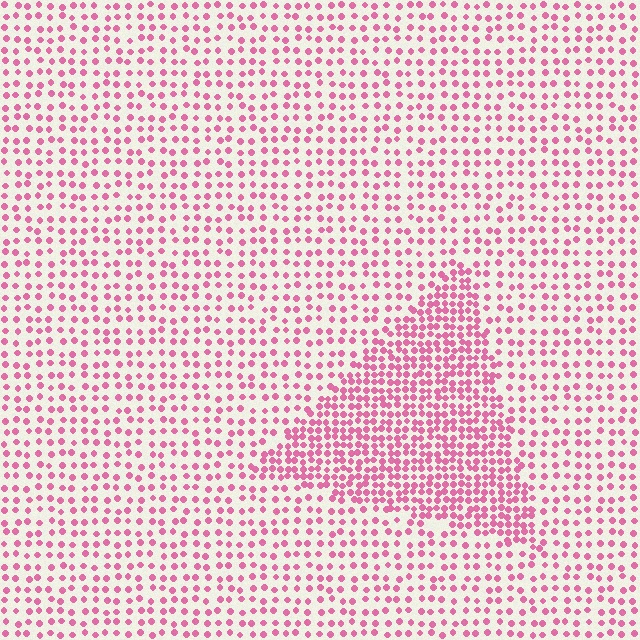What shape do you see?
I see a triangle.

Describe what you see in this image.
The image contains small pink elements arranged at two different densities. A triangle-shaped region is visible where the elements are more densely packed than the surrounding area.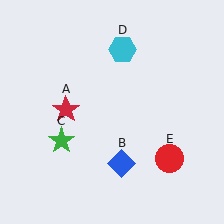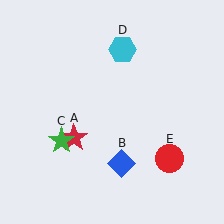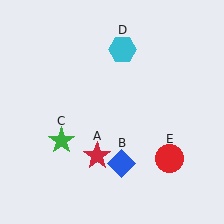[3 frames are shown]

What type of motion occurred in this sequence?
The red star (object A) rotated counterclockwise around the center of the scene.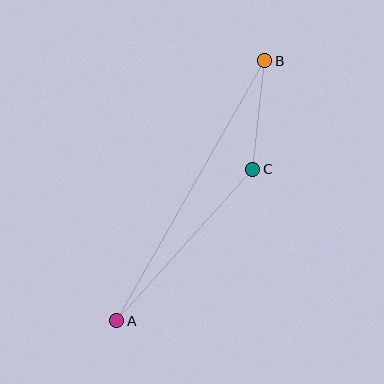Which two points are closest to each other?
Points B and C are closest to each other.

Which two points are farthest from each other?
Points A and B are farthest from each other.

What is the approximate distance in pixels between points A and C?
The distance between A and C is approximately 203 pixels.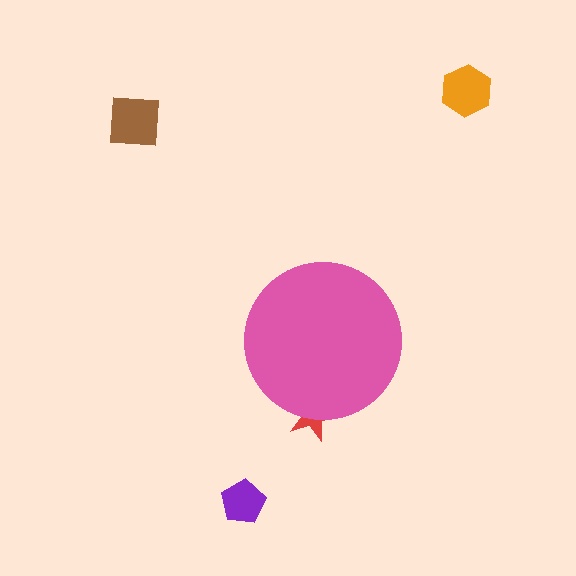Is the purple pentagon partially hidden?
No, the purple pentagon is fully visible.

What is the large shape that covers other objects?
A pink circle.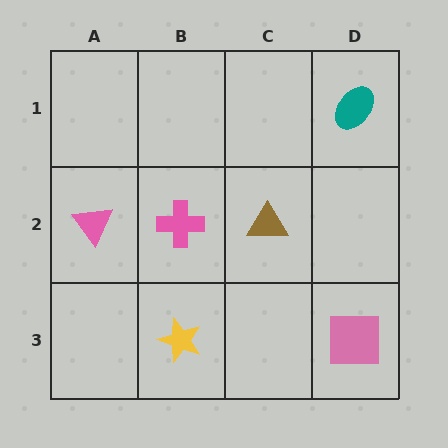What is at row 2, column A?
A pink triangle.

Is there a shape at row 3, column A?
No, that cell is empty.